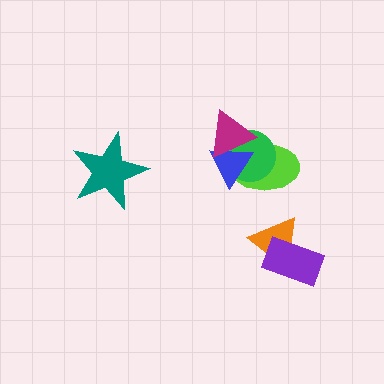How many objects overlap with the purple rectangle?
1 object overlaps with the purple rectangle.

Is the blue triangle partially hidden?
Yes, it is partially covered by another shape.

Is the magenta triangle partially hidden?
No, no other shape covers it.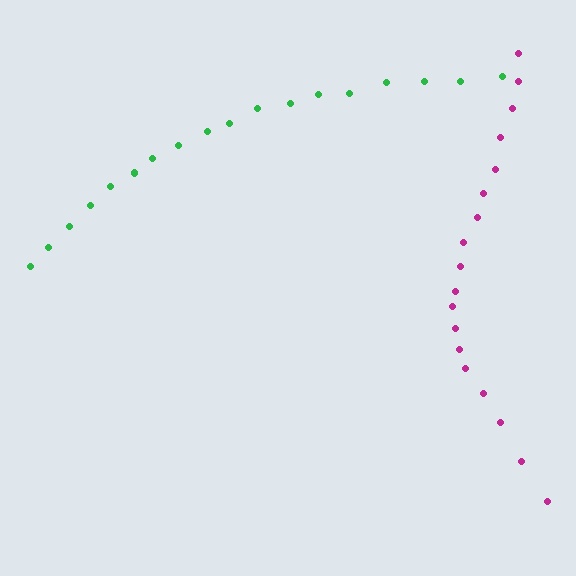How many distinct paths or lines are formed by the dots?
There are 2 distinct paths.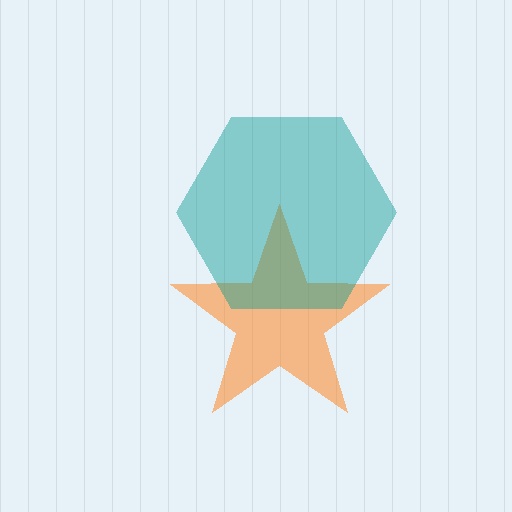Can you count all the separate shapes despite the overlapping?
Yes, there are 2 separate shapes.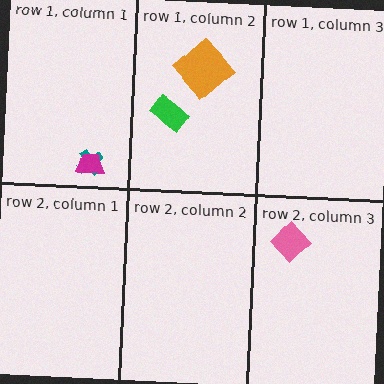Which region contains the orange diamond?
The row 1, column 2 region.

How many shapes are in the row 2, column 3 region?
1.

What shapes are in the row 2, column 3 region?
The pink diamond.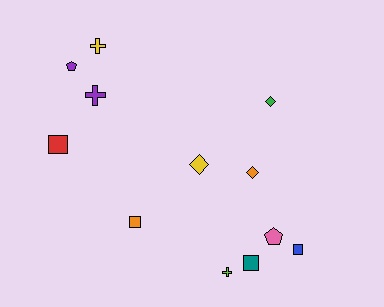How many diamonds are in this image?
There are 3 diamonds.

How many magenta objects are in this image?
There are no magenta objects.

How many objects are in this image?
There are 12 objects.